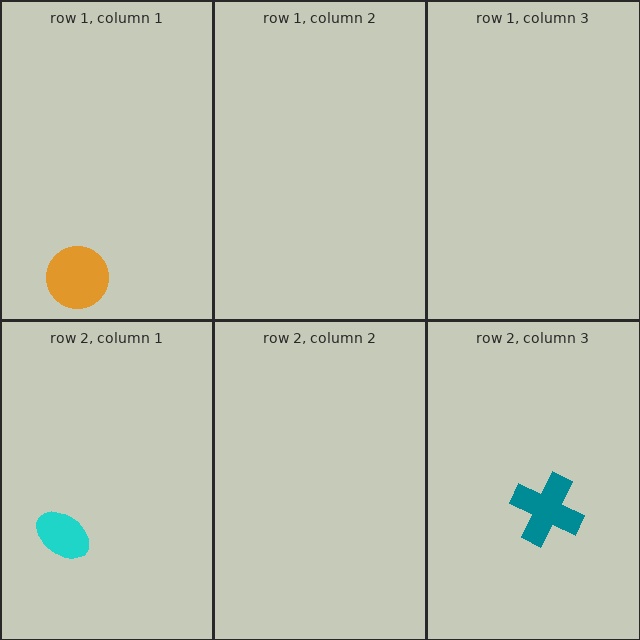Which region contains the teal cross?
The row 2, column 3 region.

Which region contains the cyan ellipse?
The row 2, column 1 region.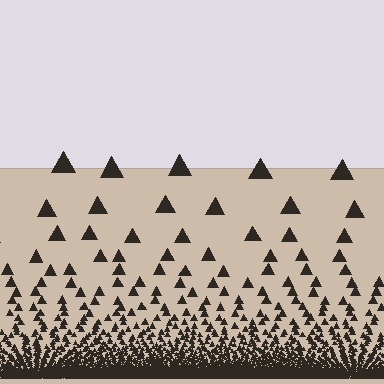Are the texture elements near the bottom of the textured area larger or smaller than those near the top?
Smaller. The gradient is inverted — elements near the bottom are smaller and denser.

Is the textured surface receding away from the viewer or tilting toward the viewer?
The surface appears to tilt toward the viewer. Texture elements get larger and sparser toward the top.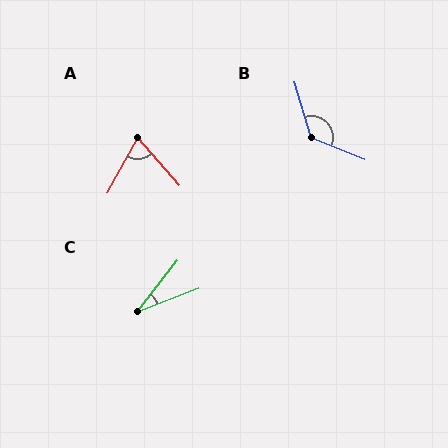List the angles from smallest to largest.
C (31°), A (70°), B (129°).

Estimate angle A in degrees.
Approximately 70 degrees.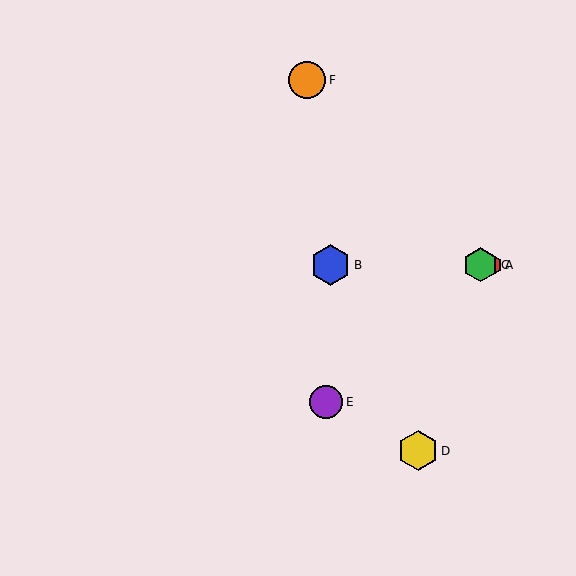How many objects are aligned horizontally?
3 objects (A, B, C) are aligned horizontally.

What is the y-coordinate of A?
Object A is at y≈265.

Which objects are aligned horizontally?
Objects A, B, C are aligned horizontally.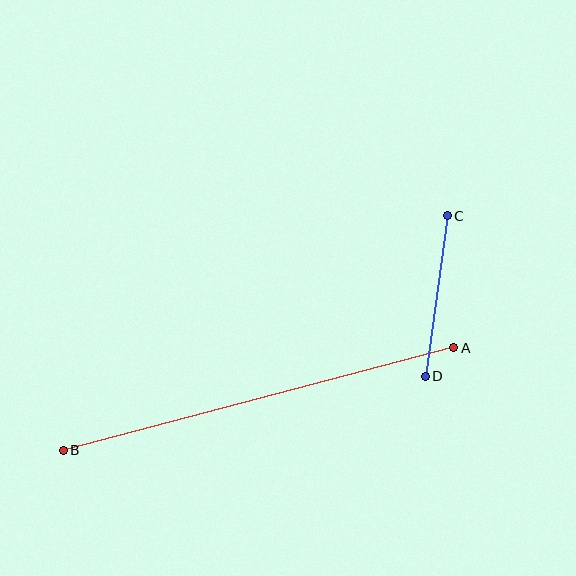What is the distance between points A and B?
The distance is approximately 404 pixels.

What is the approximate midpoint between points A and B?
The midpoint is at approximately (258, 399) pixels.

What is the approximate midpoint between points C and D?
The midpoint is at approximately (436, 296) pixels.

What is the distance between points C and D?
The distance is approximately 162 pixels.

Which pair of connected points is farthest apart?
Points A and B are farthest apart.